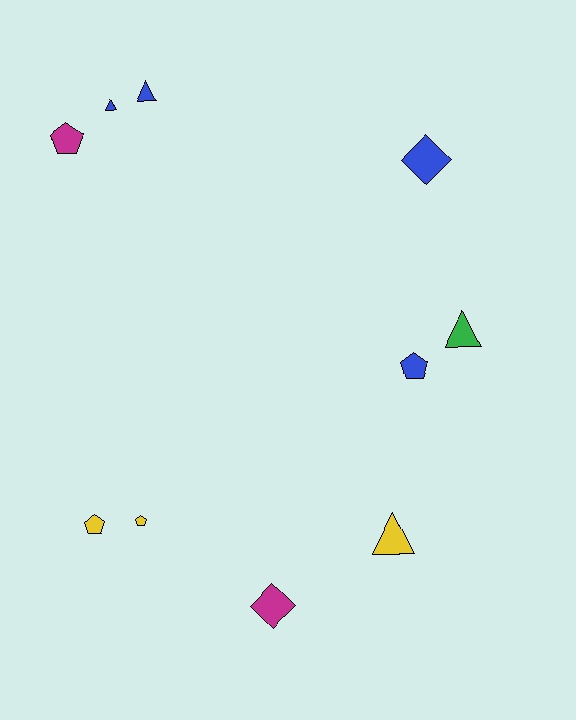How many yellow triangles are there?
There is 1 yellow triangle.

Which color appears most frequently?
Blue, with 4 objects.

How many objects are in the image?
There are 10 objects.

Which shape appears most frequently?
Pentagon, with 4 objects.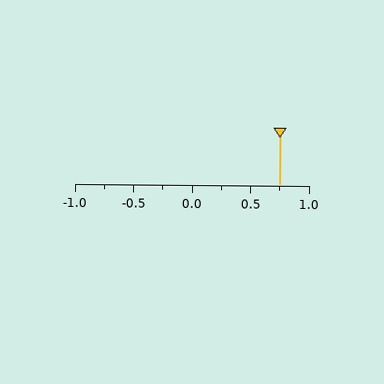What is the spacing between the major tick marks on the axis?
The major ticks are spaced 0.5 apart.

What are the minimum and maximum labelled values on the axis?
The axis runs from -1.0 to 1.0.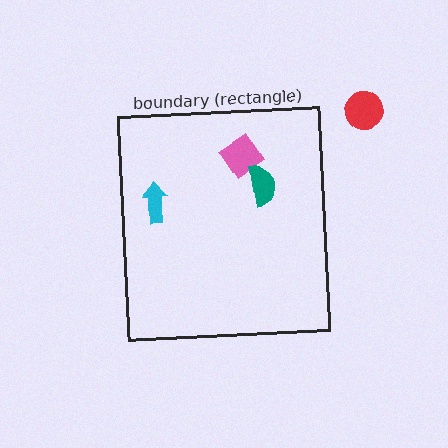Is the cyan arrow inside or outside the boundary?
Inside.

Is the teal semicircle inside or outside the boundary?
Inside.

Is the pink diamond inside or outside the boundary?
Inside.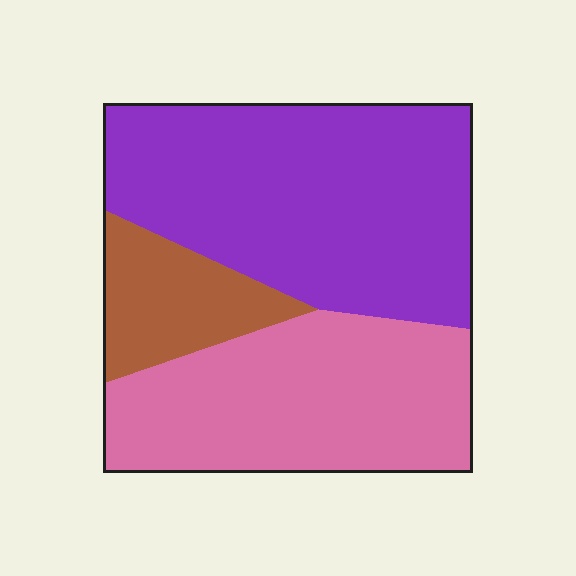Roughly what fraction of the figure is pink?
Pink covers roughly 35% of the figure.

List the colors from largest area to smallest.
From largest to smallest: purple, pink, brown.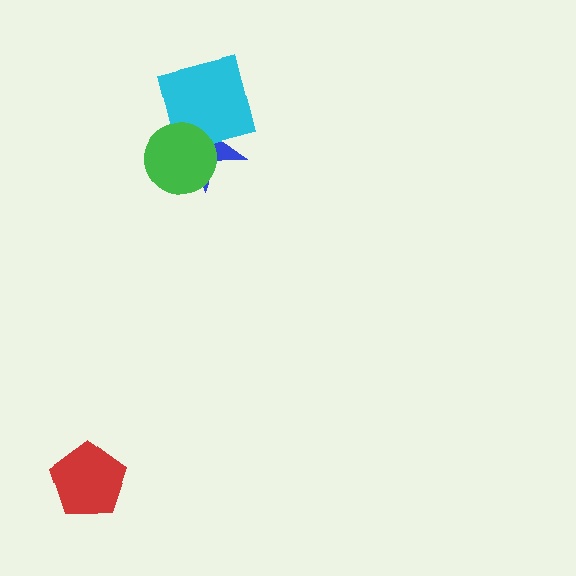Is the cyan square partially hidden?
Yes, it is partially covered by another shape.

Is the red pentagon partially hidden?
No, no other shape covers it.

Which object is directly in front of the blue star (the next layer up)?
The cyan square is directly in front of the blue star.